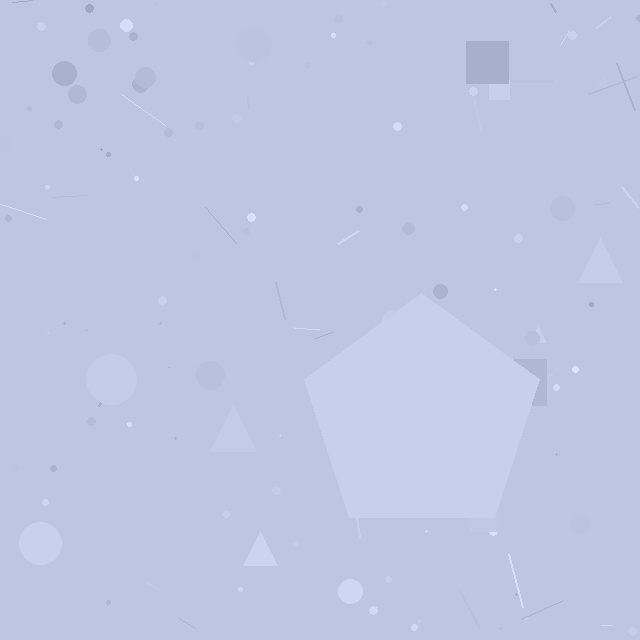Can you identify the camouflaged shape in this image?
The camouflaged shape is a pentagon.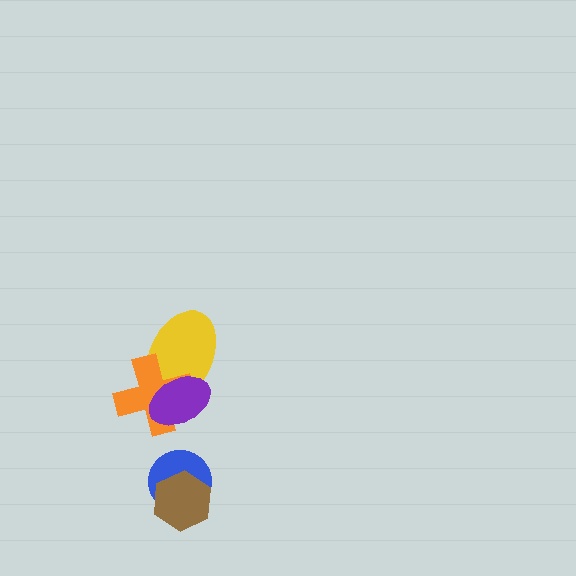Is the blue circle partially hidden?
Yes, it is partially covered by another shape.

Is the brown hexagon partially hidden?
No, no other shape covers it.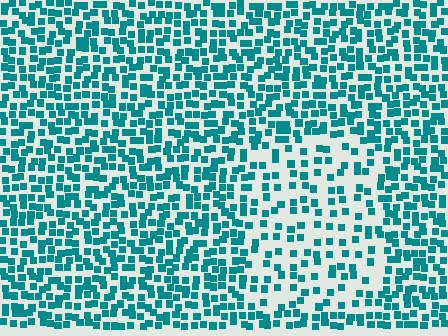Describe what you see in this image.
The image contains small teal elements arranged at two different densities. A rectangle-shaped region is visible where the elements are less densely packed than the surrounding area.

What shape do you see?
I see a rectangle.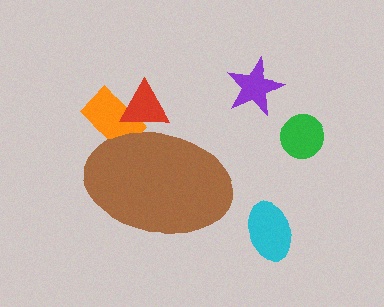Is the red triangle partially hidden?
Yes, the red triangle is partially hidden behind the brown ellipse.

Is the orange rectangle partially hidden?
Yes, the orange rectangle is partially hidden behind the brown ellipse.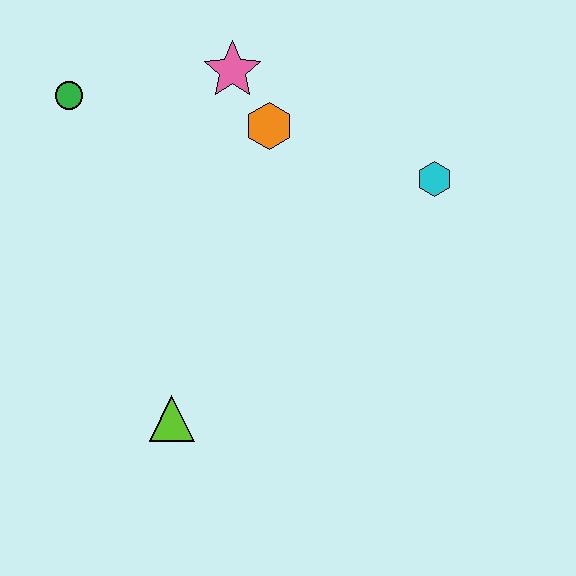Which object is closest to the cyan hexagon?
The orange hexagon is closest to the cyan hexagon.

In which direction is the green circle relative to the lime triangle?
The green circle is above the lime triangle.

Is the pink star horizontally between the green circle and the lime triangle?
No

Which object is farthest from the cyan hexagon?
The green circle is farthest from the cyan hexagon.